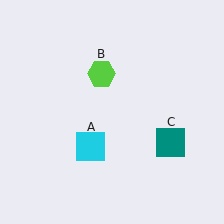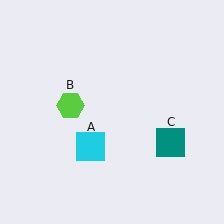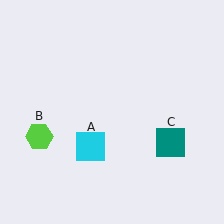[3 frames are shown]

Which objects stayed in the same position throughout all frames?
Cyan square (object A) and teal square (object C) remained stationary.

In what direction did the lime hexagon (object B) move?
The lime hexagon (object B) moved down and to the left.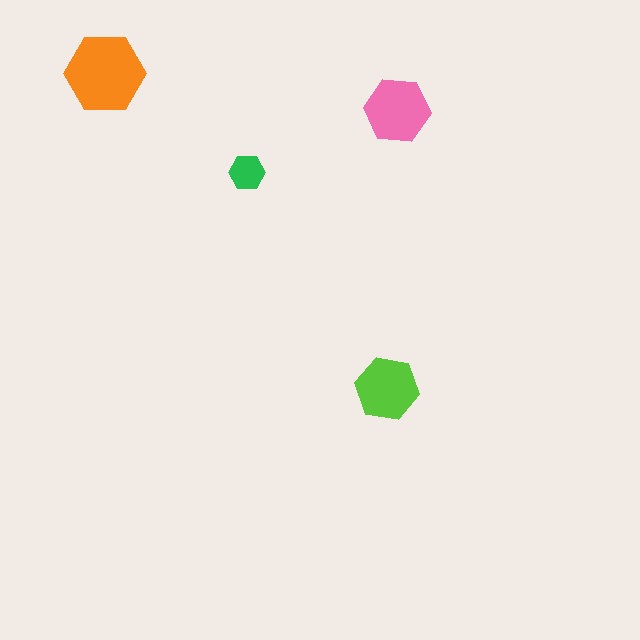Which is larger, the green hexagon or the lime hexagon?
The lime one.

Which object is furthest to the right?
The pink hexagon is rightmost.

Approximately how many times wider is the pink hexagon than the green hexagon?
About 2 times wider.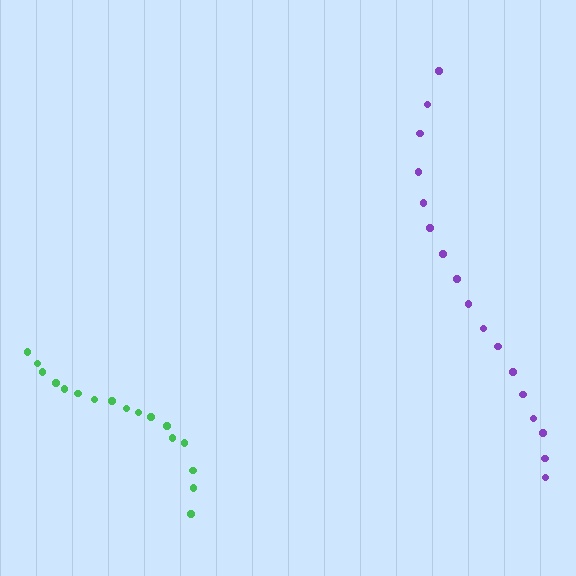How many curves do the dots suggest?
There are 2 distinct paths.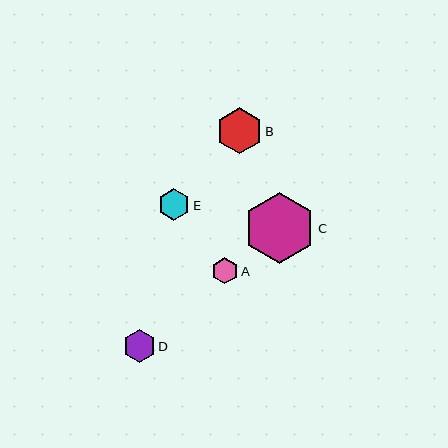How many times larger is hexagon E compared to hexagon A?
Hexagon E is approximately 1.2 times the size of hexagon A.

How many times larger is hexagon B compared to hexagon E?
Hexagon B is approximately 1.4 times the size of hexagon E.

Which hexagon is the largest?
Hexagon C is the largest with a size of approximately 71 pixels.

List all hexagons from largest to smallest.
From largest to smallest: C, B, D, E, A.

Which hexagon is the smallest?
Hexagon A is the smallest with a size of approximately 26 pixels.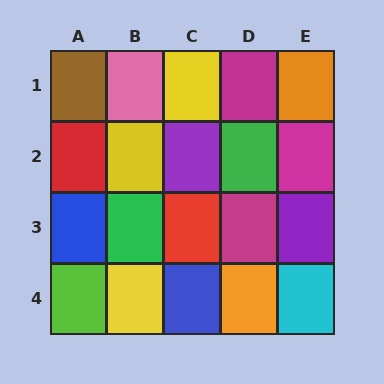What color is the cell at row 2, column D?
Green.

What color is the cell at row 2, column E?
Magenta.